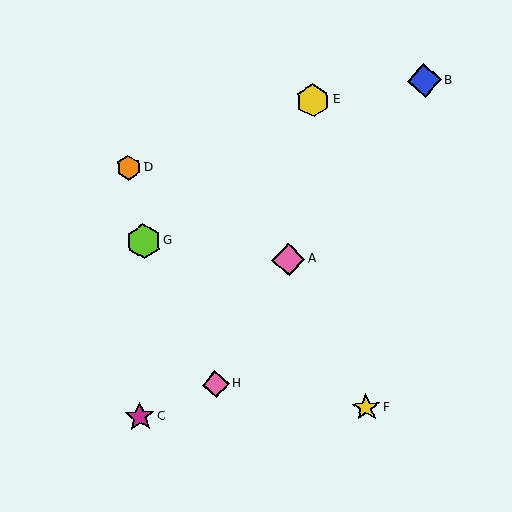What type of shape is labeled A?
Shape A is a pink diamond.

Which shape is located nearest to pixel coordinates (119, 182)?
The orange hexagon (labeled D) at (129, 168) is nearest to that location.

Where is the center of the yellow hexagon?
The center of the yellow hexagon is at (313, 101).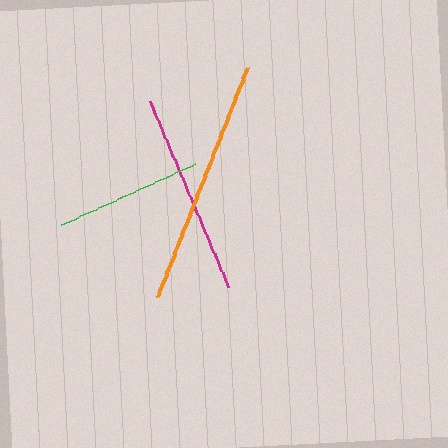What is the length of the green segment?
The green segment is approximately 148 pixels long.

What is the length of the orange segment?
The orange segment is approximately 247 pixels long.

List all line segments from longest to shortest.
From longest to shortest: orange, magenta, green.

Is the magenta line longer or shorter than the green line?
The magenta line is longer than the green line.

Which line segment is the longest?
The orange line is the longest at approximately 247 pixels.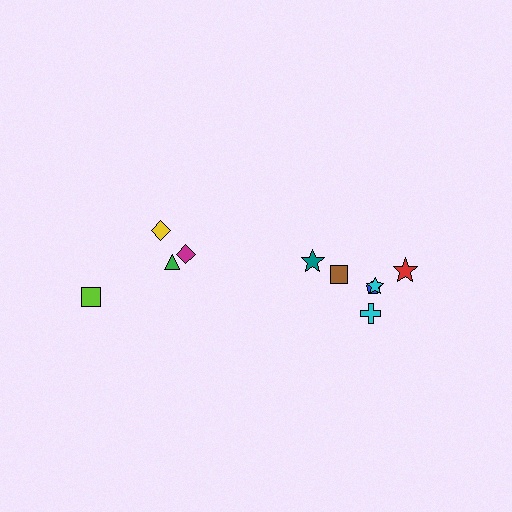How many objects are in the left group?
There are 4 objects.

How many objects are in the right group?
There are 6 objects.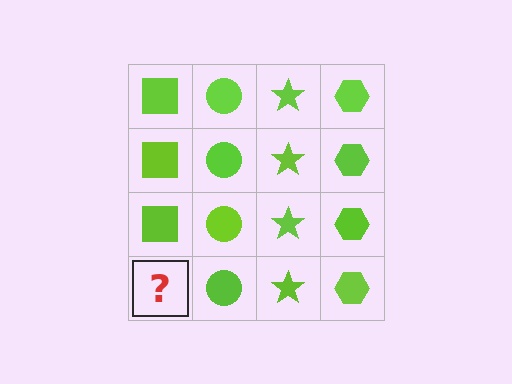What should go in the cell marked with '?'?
The missing cell should contain a lime square.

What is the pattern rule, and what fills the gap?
The rule is that each column has a consistent shape. The gap should be filled with a lime square.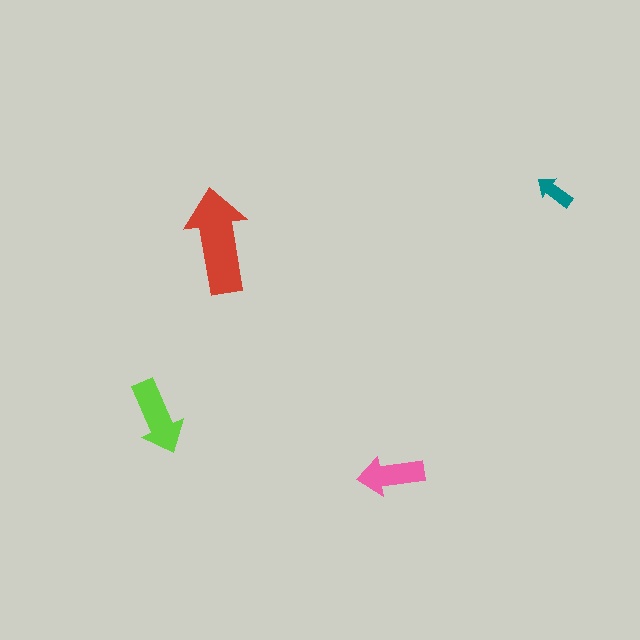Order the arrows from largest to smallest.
the red one, the lime one, the pink one, the teal one.